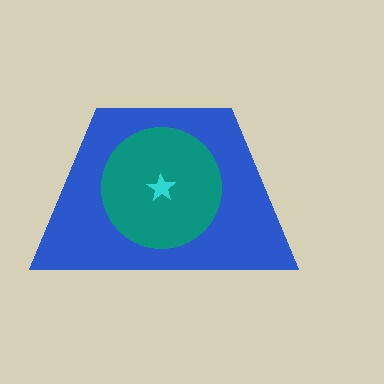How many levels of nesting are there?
3.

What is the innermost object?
The cyan star.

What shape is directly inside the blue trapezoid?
The teal circle.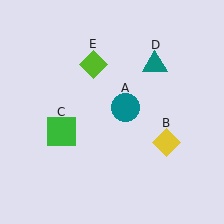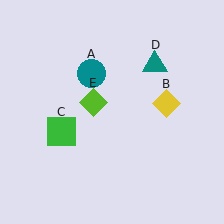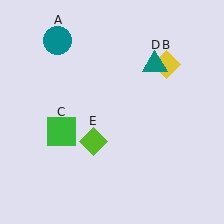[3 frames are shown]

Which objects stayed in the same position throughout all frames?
Green square (object C) and teal triangle (object D) remained stationary.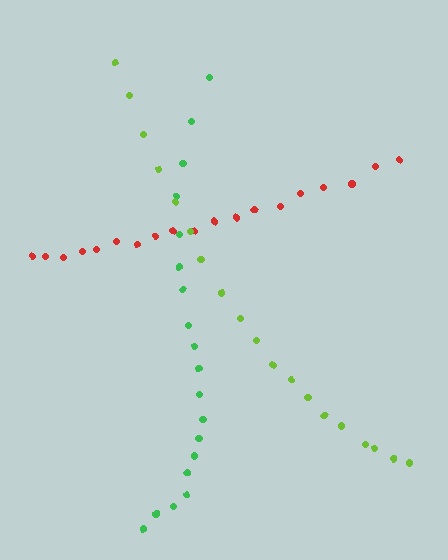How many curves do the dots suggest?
There are 3 distinct paths.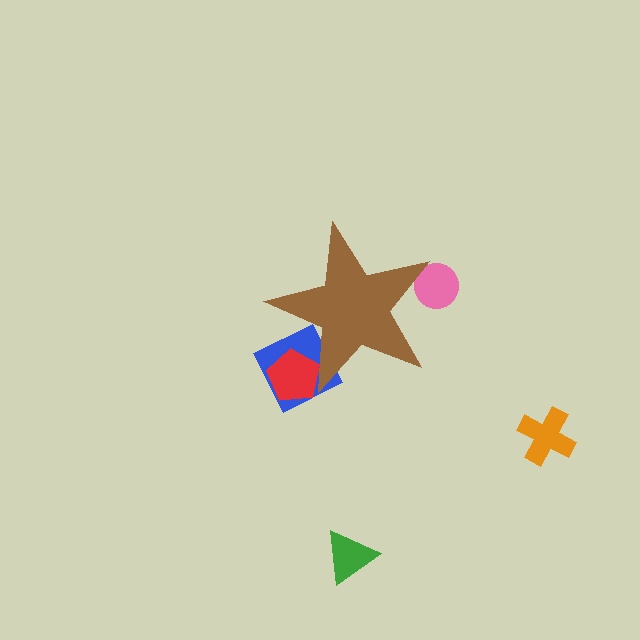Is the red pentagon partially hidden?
Yes, the red pentagon is partially hidden behind the brown star.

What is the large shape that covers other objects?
A brown star.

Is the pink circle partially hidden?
Yes, the pink circle is partially hidden behind the brown star.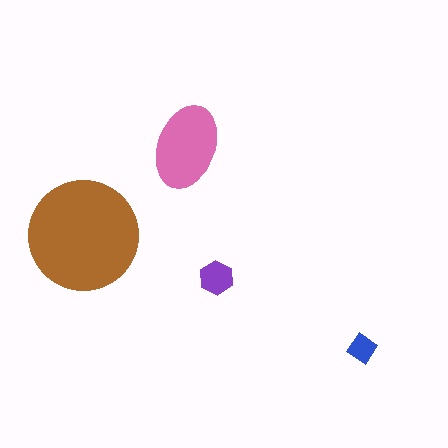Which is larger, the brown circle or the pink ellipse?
The brown circle.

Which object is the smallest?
The blue diamond.